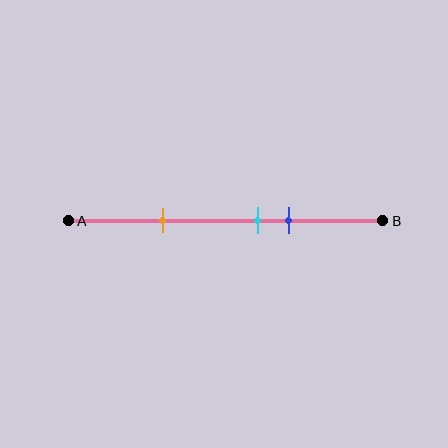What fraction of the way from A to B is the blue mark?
The blue mark is approximately 70% (0.7) of the way from A to B.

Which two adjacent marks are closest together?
The cyan and blue marks are the closest adjacent pair.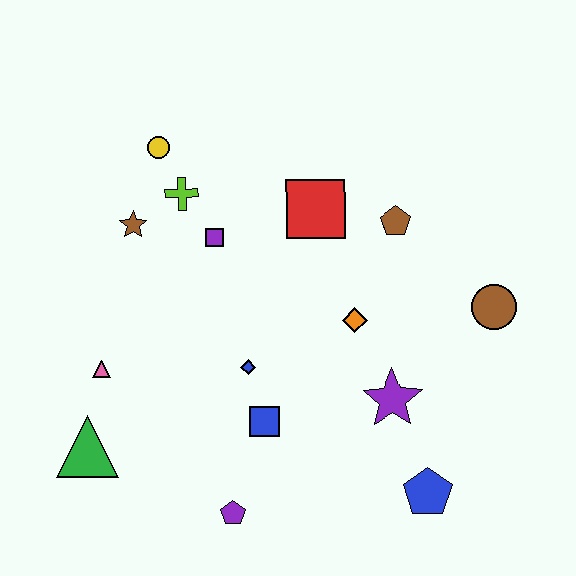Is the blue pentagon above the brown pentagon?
No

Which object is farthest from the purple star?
The yellow circle is farthest from the purple star.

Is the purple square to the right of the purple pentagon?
No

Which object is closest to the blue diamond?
The blue square is closest to the blue diamond.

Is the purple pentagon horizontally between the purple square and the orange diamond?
Yes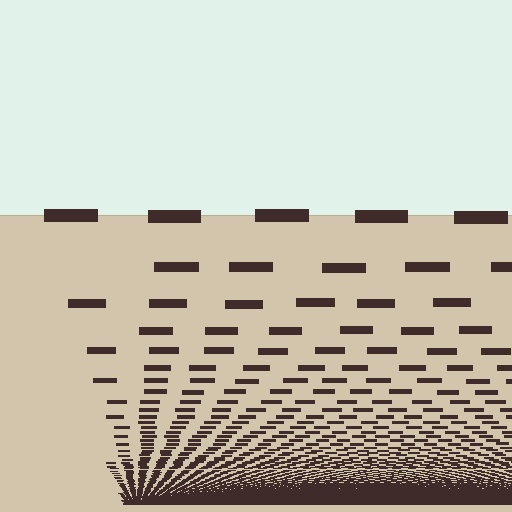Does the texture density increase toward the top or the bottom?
Density increases toward the bottom.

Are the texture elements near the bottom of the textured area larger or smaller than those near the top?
Smaller. The gradient is inverted — elements near the bottom are smaller and denser.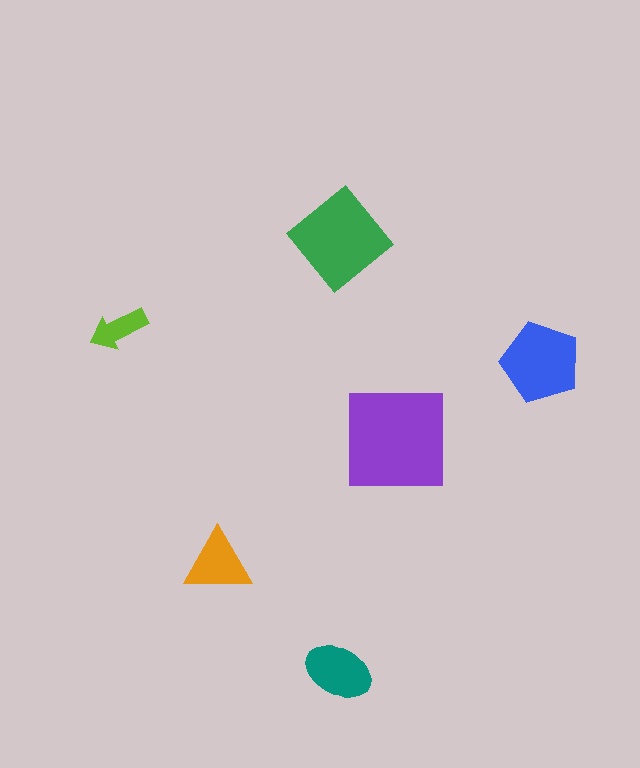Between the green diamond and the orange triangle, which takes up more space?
The green diamond.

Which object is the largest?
The purple square.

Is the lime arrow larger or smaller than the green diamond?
Smaller.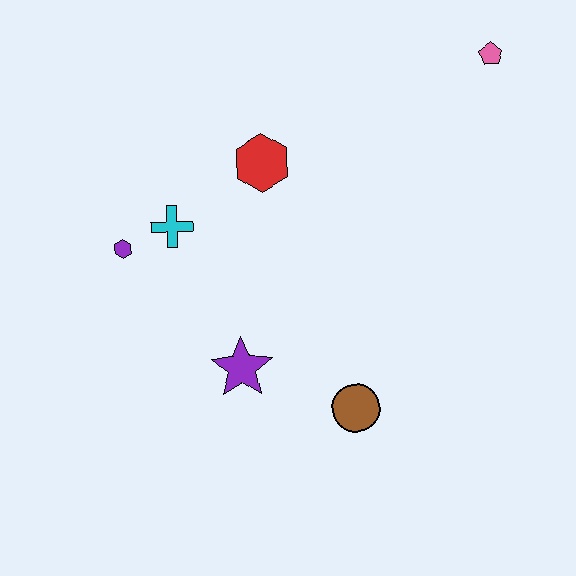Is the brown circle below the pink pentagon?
Yes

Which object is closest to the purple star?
The brown circle is closest to the purple star.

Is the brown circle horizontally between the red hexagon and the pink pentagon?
Yes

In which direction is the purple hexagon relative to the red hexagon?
The purple hexagon is to the left of the red hexagon.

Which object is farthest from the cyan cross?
The pink pentagon is farthest from the cyan cross.